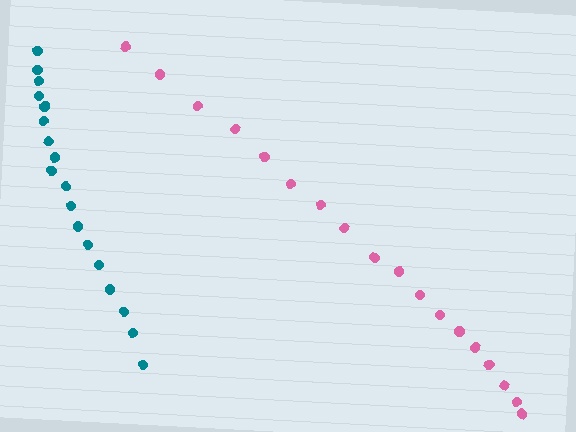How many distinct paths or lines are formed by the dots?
There are 2 distinct paths.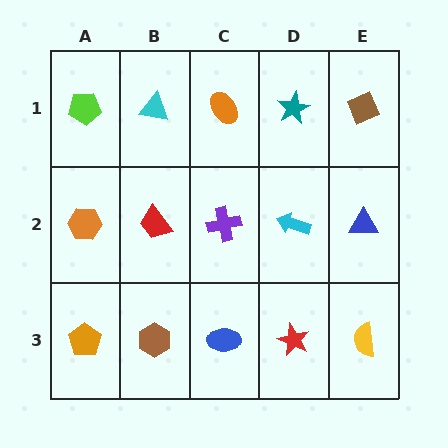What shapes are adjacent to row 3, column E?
A blue triangle (row 2, column E), a red star (row 3, column D).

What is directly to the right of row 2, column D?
A blue triangle.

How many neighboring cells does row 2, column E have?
3.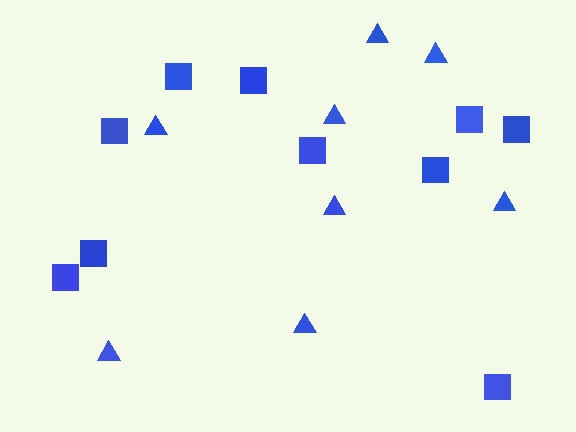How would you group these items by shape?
There are 2 groups: one group of squares (10) and one group of triangles (8).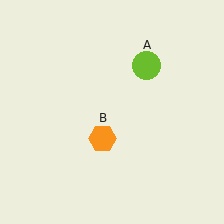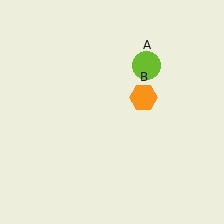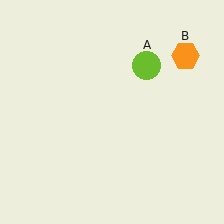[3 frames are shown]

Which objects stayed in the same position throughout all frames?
Lime circle (object A) remained stationary.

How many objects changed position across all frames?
1 object changed position: orange hexagon (object B).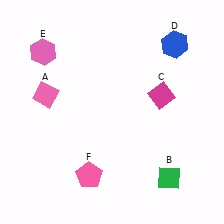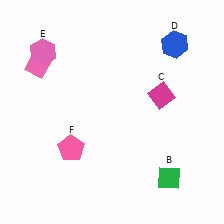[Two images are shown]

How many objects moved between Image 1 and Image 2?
2 objects moved between the two images.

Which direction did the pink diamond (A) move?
The pink diamond (A) moved up.